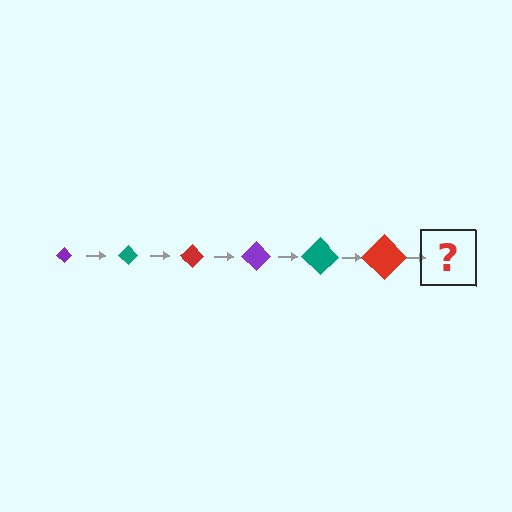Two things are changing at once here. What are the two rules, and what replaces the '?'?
The two rules are that the diamond grows larger each step and the color cycles through purple, teal, and red. The '?' should be a purple diamond, larger than the previous one.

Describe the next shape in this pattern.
It should be a purple diamond, larger than the previous one.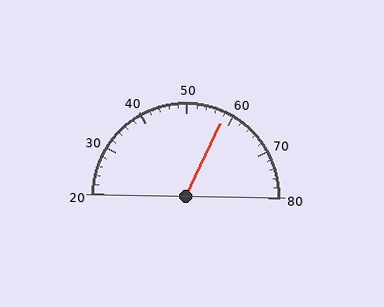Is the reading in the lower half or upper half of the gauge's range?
The reading is in the upper half of the range (20 to 80).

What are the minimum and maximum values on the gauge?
The gauge ranges from 20 to 80.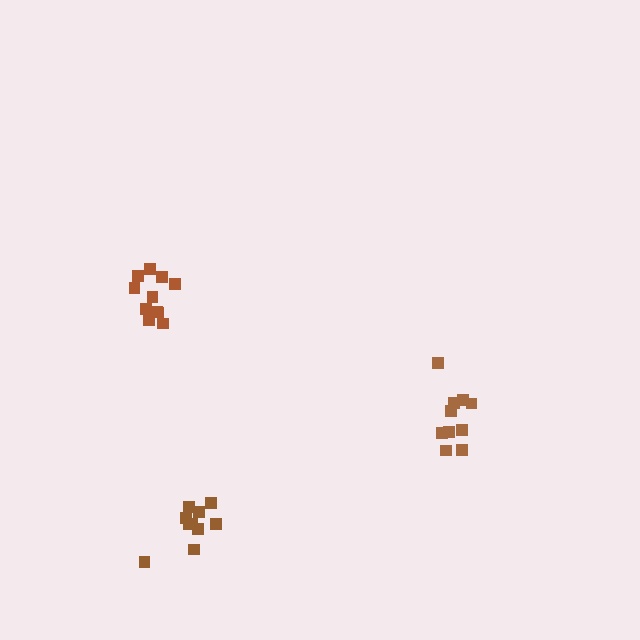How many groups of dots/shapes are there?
There are 3 groups.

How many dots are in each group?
Group 1: 10 dots, Group 2: 11 dots, Group 3: 10 dots (31 total).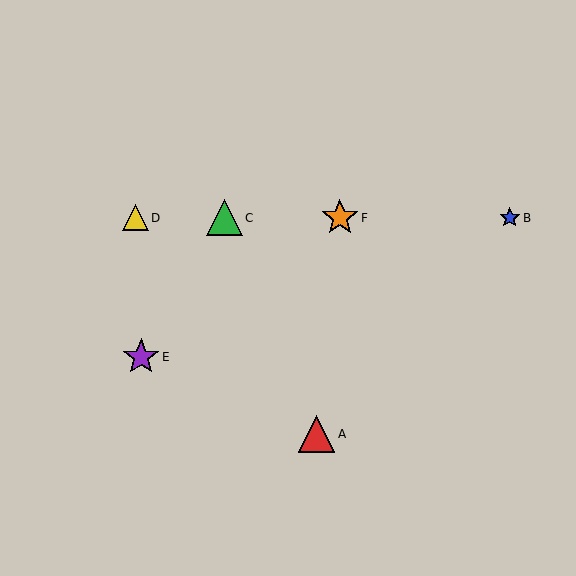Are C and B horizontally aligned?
Yes, both are at y≈218.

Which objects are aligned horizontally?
Objects B, C, D, F are aligned horizontally.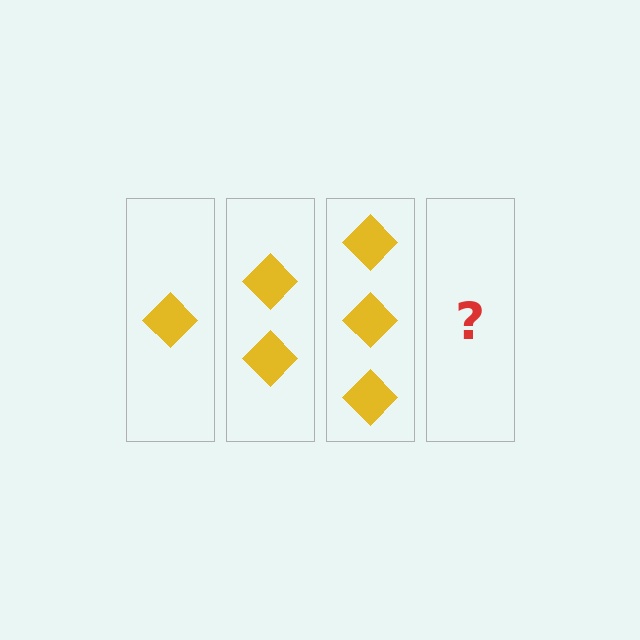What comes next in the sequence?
The next element should be 4 diamonds.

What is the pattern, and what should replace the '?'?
The pattern is that each step adds one more diamond. The '?' should be 4 diamonds.